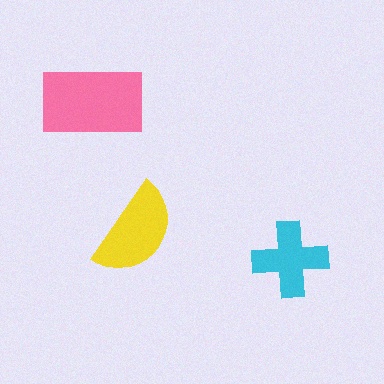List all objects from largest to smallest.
The pink rectangle, the yellow semicircle, the cyan cross.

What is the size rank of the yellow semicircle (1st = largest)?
2nd.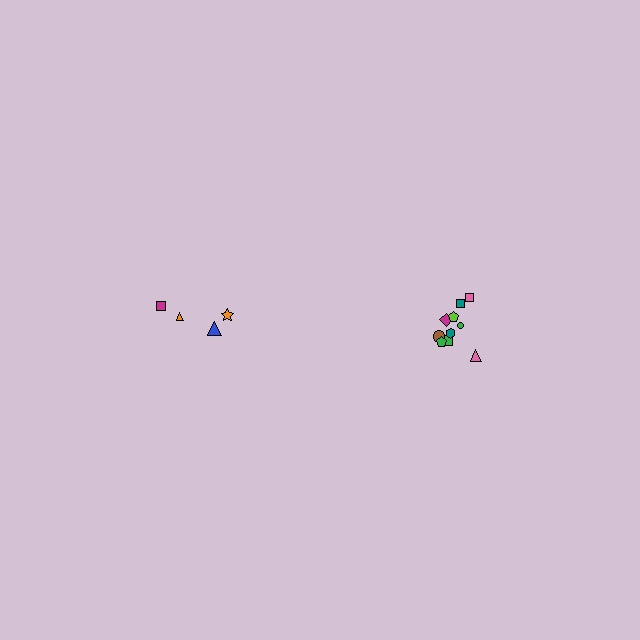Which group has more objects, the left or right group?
The right group.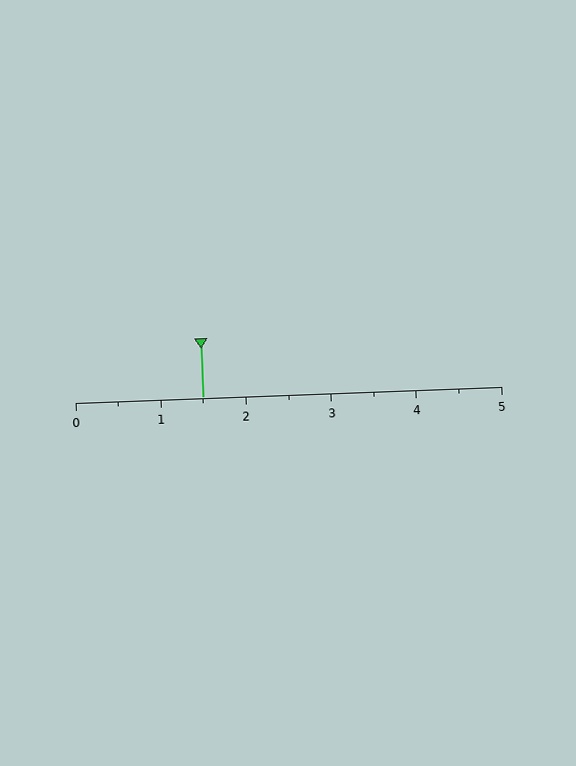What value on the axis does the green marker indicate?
The marker indicates approximately 1.5.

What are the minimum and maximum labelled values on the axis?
The axis runs from 0 to 5.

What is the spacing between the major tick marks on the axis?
The major ticks are spaced 1 apart.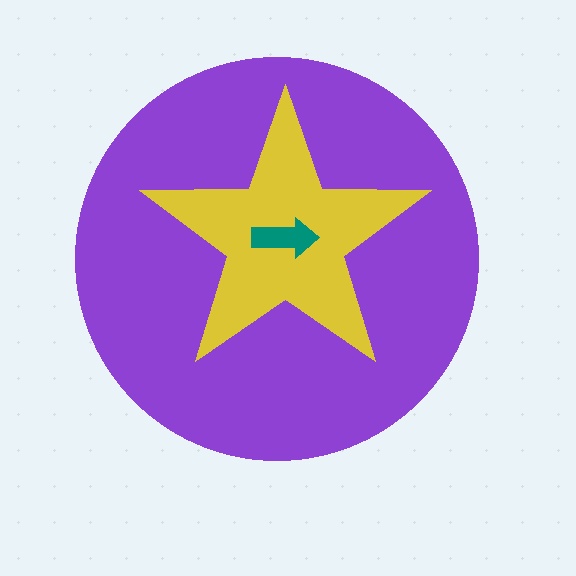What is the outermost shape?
The purple circle.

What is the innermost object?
The teal arrow.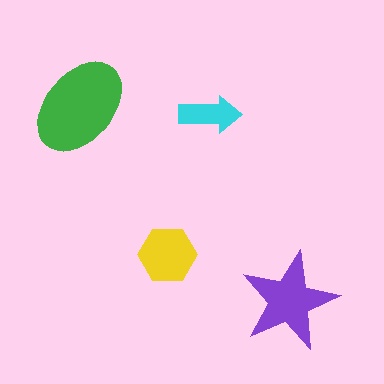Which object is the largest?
The green ellipse.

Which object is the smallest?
The cyan arrow.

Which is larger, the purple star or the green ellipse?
The green ellipse.